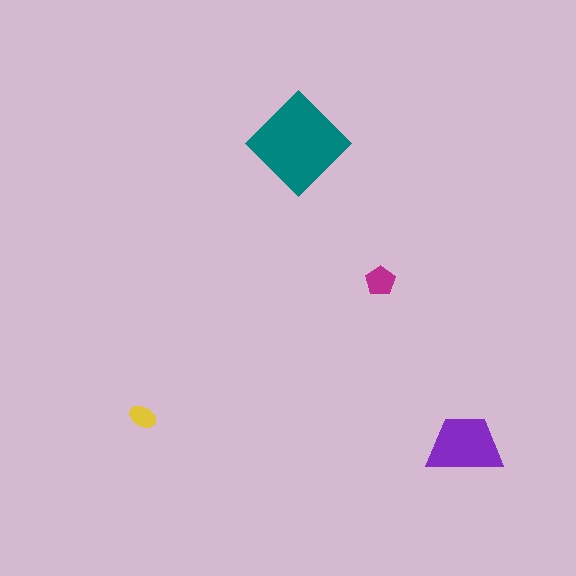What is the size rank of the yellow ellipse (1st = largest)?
4th.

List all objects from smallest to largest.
The yellow ellipse, the magenta pentagon, the purple trapezoid, the teal diamond.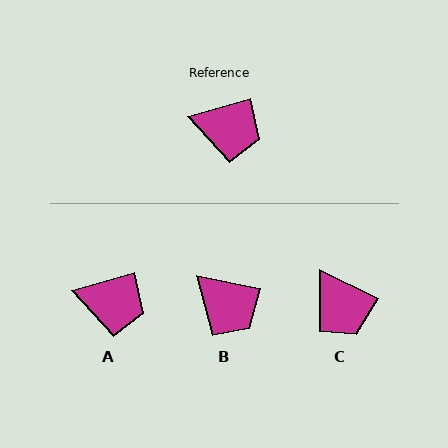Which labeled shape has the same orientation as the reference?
A.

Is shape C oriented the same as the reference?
No, it is off by about 42 degrees.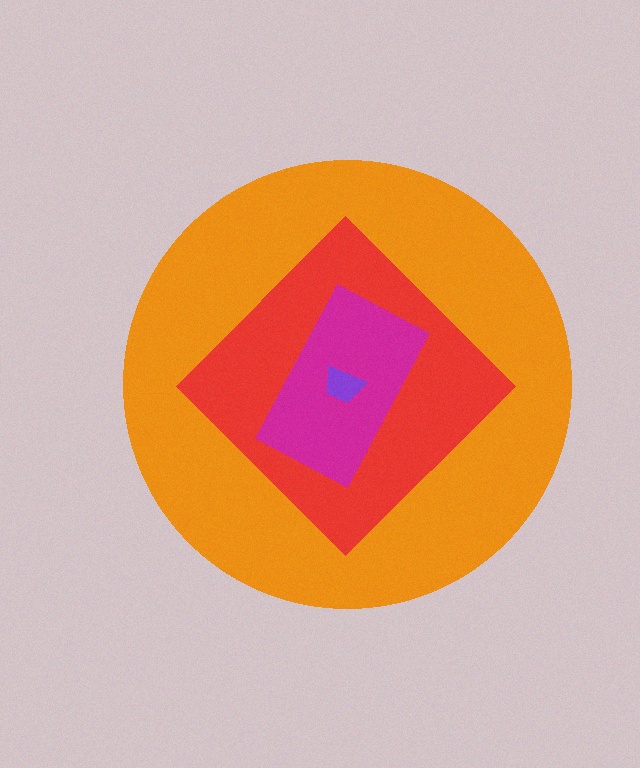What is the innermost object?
The purple trapezoid.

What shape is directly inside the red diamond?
The magenta rectangle.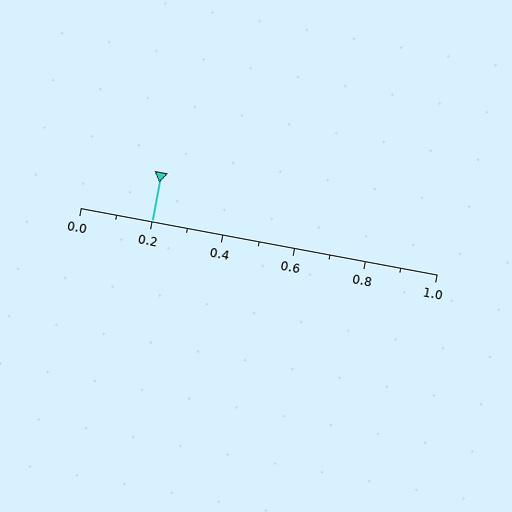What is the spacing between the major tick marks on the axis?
The major ticks are spaced 0.2 apart.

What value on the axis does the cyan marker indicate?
The marker indicates approximately 0.2.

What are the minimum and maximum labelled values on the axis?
The axis runs from 0.0 to 1.0.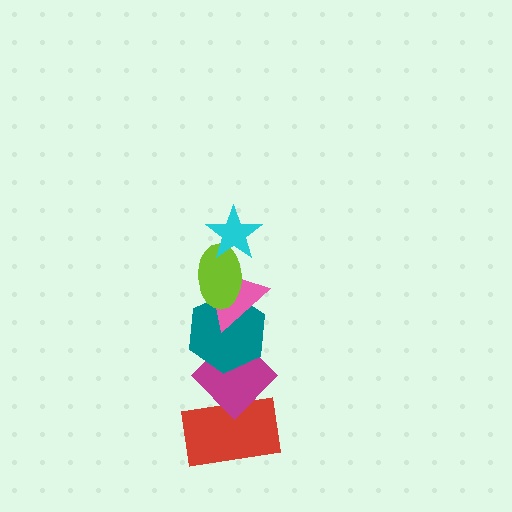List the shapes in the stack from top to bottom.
From top to bottom: the cyan star, the lime ellipse, the pink triangle, the teal hexagon, the magenta diamond, the red rectangle.